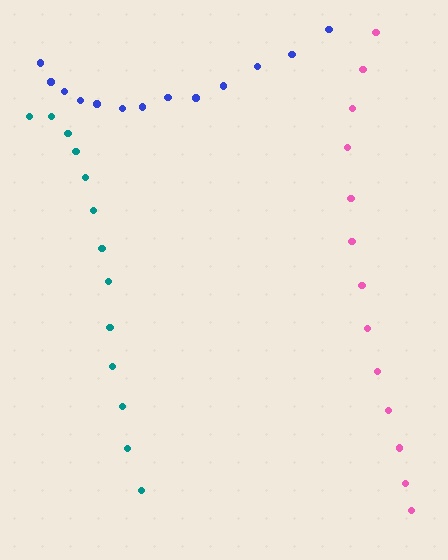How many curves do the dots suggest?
There are 3 distinct paths.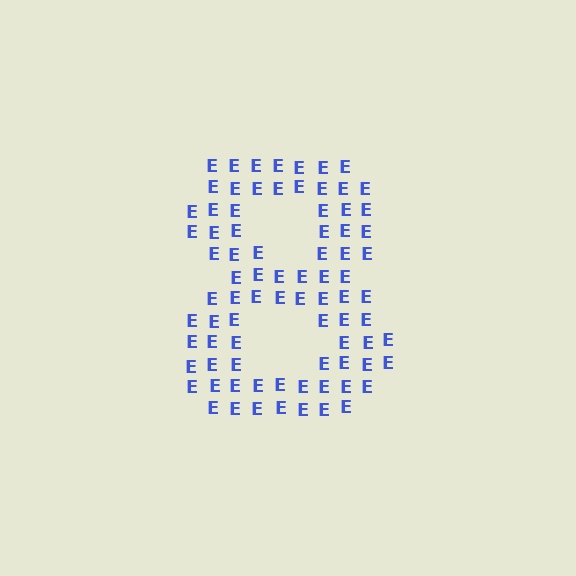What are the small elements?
The small elements are letter E's.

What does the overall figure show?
The overall figure shows the digit 8.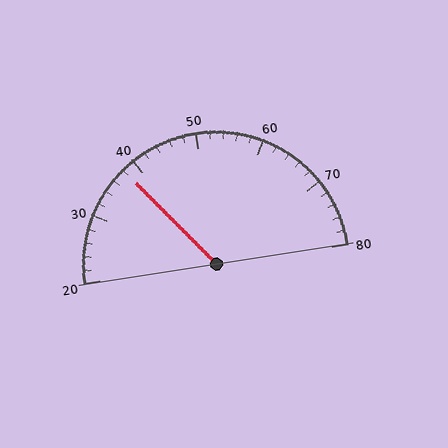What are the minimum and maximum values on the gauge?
The gauge ranges from 20 to 80.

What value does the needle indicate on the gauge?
The needle indicates approximately 38.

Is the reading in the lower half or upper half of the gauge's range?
The reading is in the lower half of the range (20 to 80).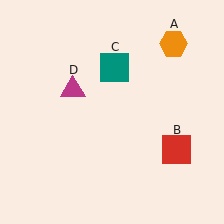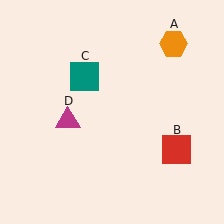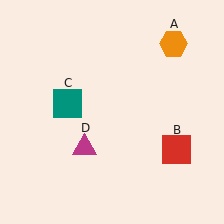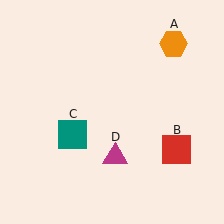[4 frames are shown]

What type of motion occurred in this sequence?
The teal square (object C), magenta triangle (object D) rotated counterclockwise around the center of the scene.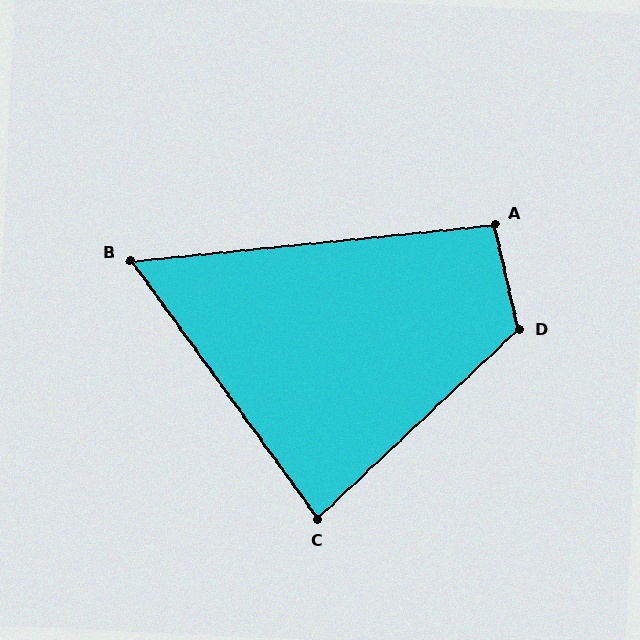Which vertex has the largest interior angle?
D, at approximately 120 degrees.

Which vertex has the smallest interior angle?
B, at approximately 60 degrees.